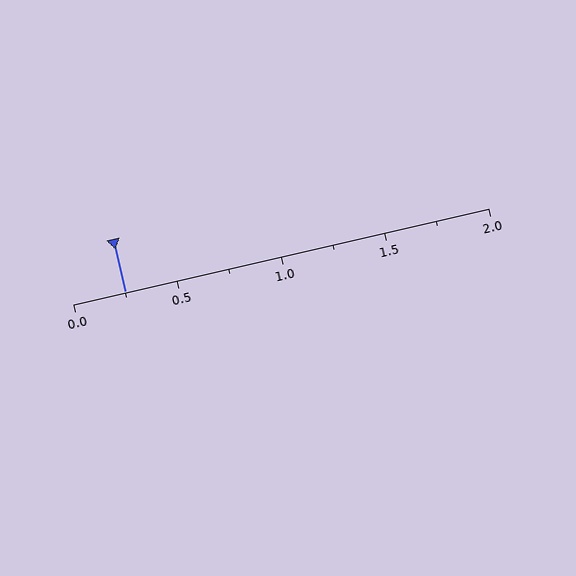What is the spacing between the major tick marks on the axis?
The major ticks are spaced 0.5 apart.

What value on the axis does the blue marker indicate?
The marker indicates approximately 0.25.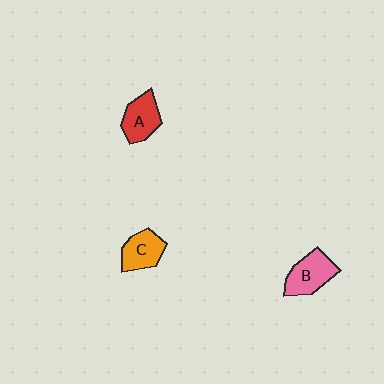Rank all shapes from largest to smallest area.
From largest to smallest: B (pink), A (red), C (orange).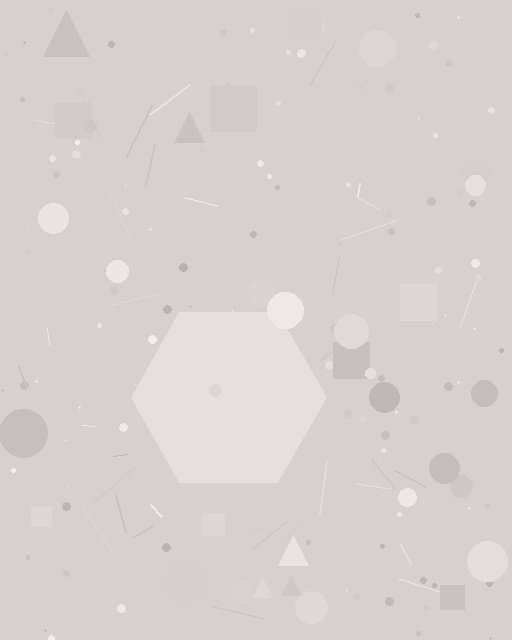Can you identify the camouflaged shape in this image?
The camouflaged shape is a hexagon.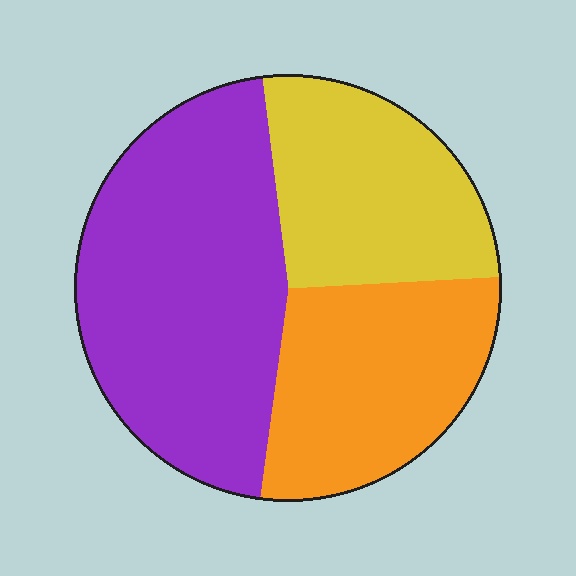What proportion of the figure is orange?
Orange takes up about one quarter (1/4) of the figure.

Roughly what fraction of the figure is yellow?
Yellow covers 26% of the figure.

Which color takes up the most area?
Purple, at roughly 45%.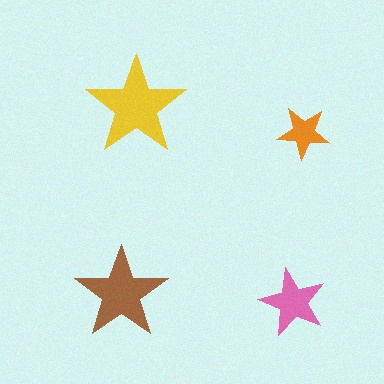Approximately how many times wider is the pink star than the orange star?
About 1.5 times wider.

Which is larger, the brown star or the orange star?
The brown one.